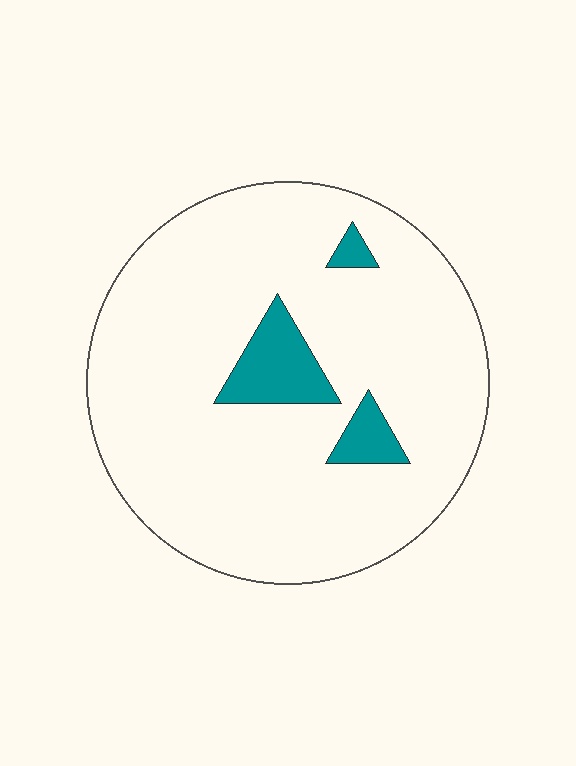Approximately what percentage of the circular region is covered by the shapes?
Approximately 10%.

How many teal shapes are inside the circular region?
3.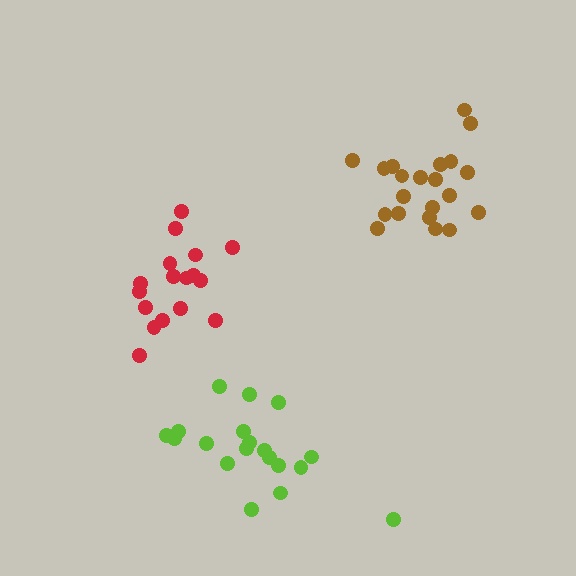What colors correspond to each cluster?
The clusters are colored: lime, red, brown.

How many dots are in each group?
Group 1: 19 dots, Group 2: 17 dots, Group 3: 21 dots (57 total).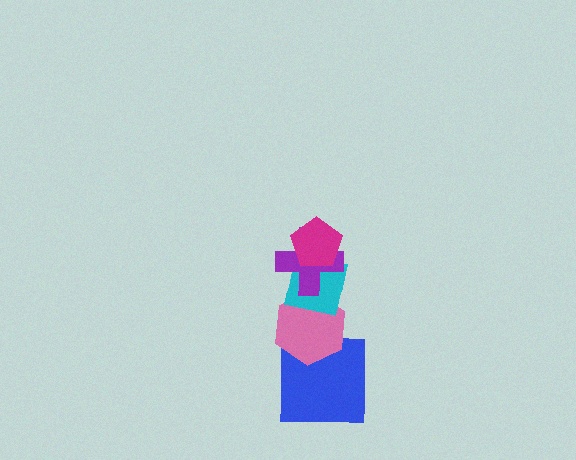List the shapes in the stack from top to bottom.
From top to bottom: the magenta pentagon, the purple cross, the cyan square, the pink hexagon, the blue square.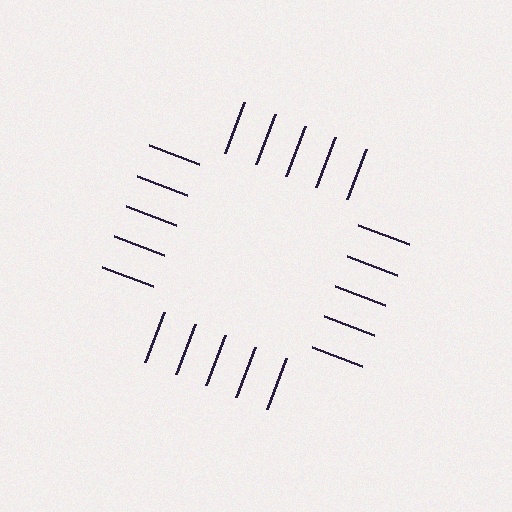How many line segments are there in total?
20 — 5 along each of the 4 edges.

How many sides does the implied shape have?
4 sides — the line-ends trace a square.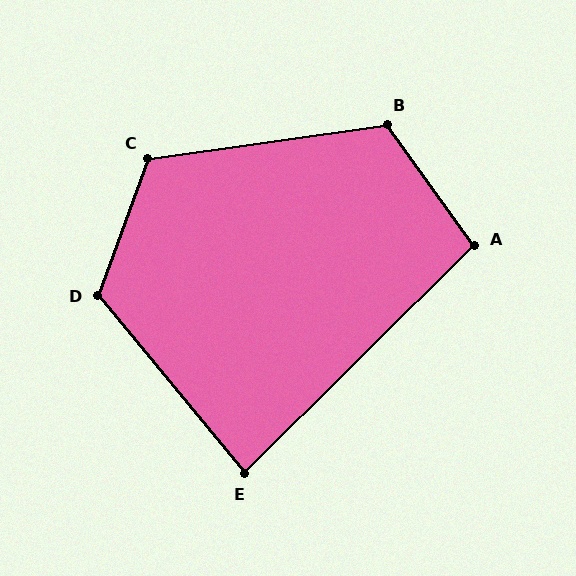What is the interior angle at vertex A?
Approximately 99 degrees (obtuse).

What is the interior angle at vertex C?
Approximately 118 degrees (obtuse).